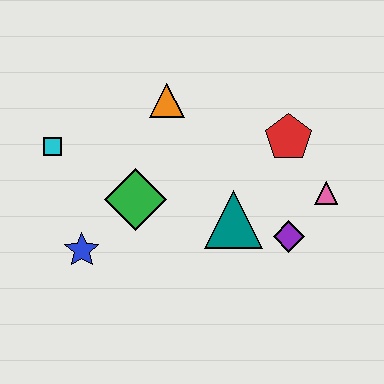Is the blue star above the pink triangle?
No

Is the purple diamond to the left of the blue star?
No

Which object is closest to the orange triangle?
The green diamond is closest to the orange triangle.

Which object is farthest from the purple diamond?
The cyan square is farthest from the purple diamond.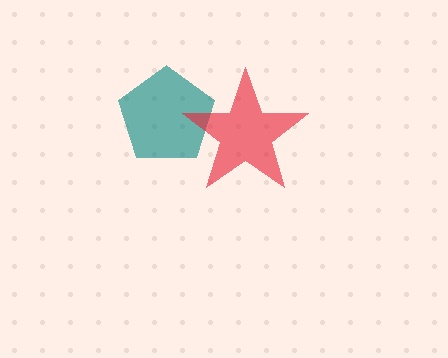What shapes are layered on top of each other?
The layered shapes are: a teal pentagon, a red star.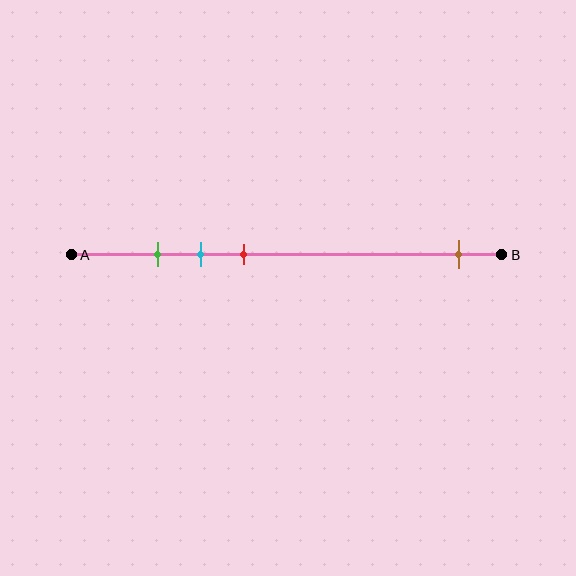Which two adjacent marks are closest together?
The green and cyan marks are the closest adjacent pair.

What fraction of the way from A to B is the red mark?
The red mark is approximately 40% (0.4) of the way from A to B.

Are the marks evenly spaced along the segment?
No, the marks are not evenly spaced.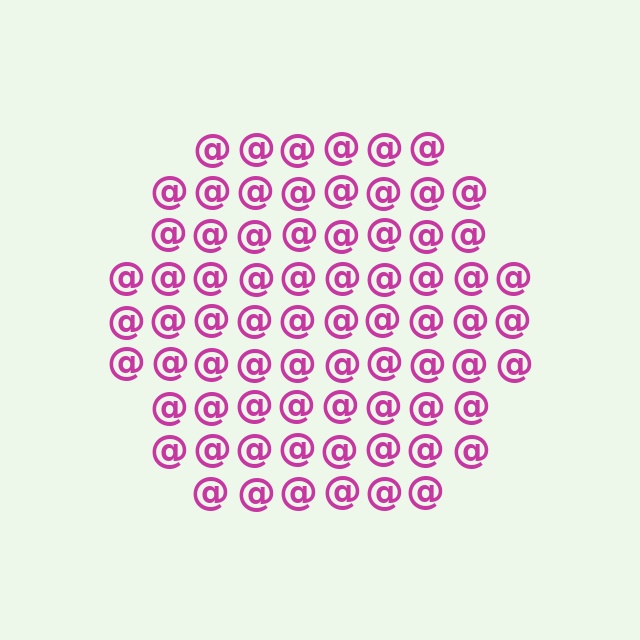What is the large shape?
The large shape is a circle.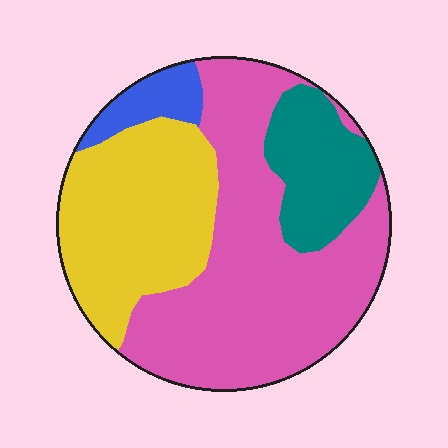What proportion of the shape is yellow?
Yellow takes up about one third (1/3) of the shape.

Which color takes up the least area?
Blue, at roughly 5%.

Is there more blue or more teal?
Teal.